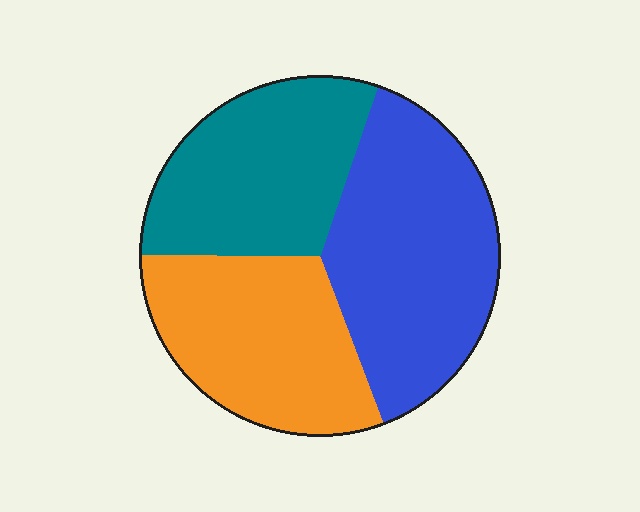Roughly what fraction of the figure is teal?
Teal takes up about one third (1/3) of the figure.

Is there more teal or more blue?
Blue.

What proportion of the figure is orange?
Orange takes up between a quarter and a half of the figure.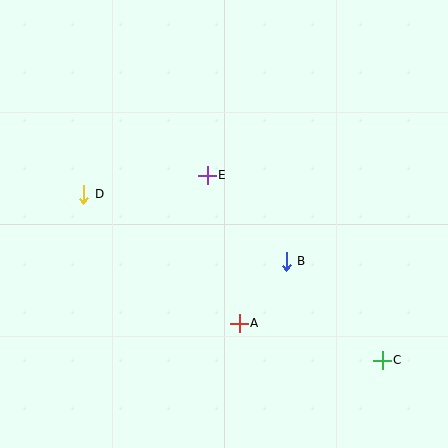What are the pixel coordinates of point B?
Point B is at (286, 261).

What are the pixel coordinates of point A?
Point A is at (239, 323).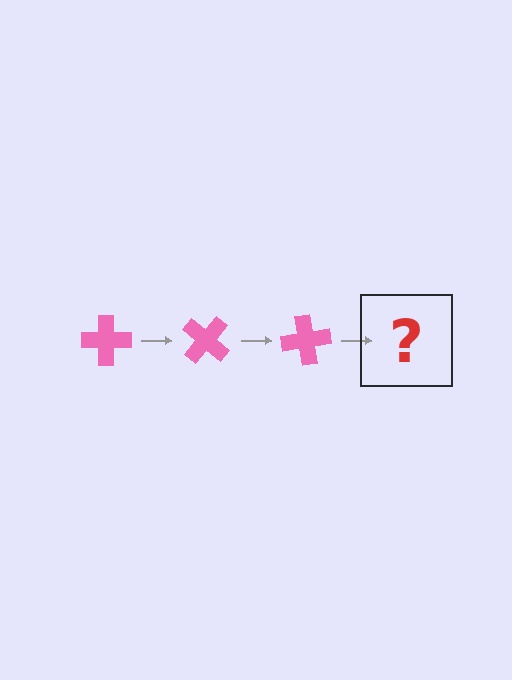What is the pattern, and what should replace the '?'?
The pattern is that the cross rotates 40 degrees each step. The '?' should be a pink cross rotated 120 degrees.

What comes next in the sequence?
The next element should be a pink cross rotated 120 degrees.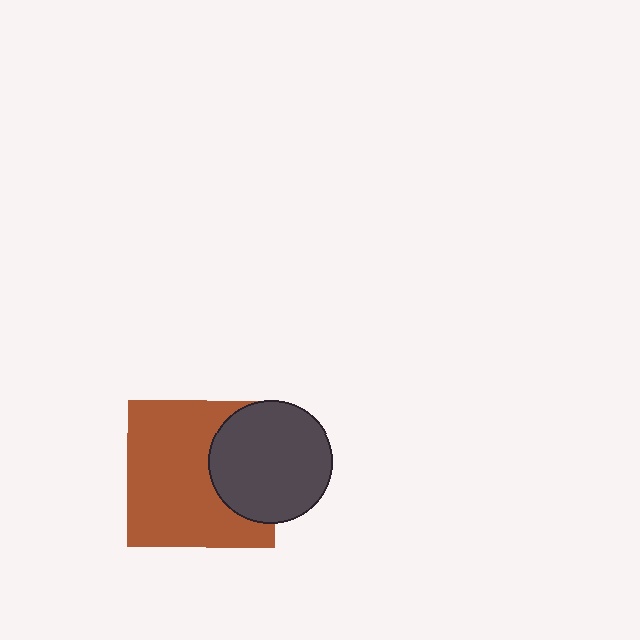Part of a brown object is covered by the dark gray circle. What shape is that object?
It is a square.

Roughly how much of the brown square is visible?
Most of it is visible (roughly 70%).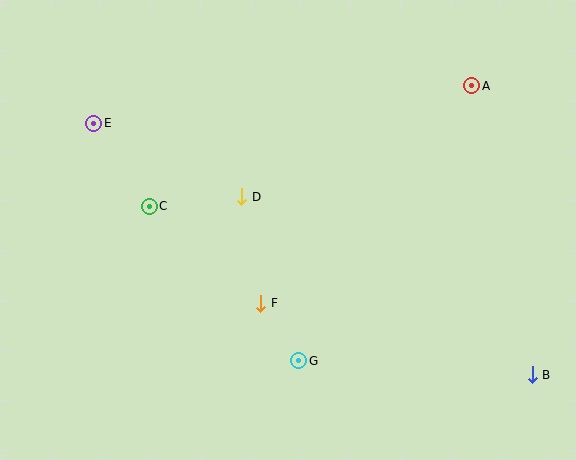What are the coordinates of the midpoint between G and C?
The midpoint between G and C is at (224, 283).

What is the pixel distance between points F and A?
The distance between F and A is 303 pixels.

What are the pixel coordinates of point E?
Point E is at (94, 123).